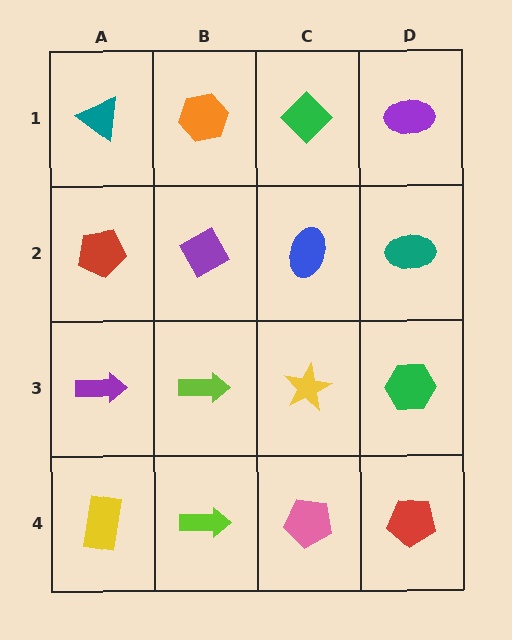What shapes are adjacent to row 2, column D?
A purple ellipse (row 1, column D), a green hexagon (row 3, column D), a blue ellipse (row 2, column C).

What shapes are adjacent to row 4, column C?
A yellow star (row 3, column C), a lime arrow (row 4, column B), a red pentagon (row 4, column D).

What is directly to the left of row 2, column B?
A red pentagon.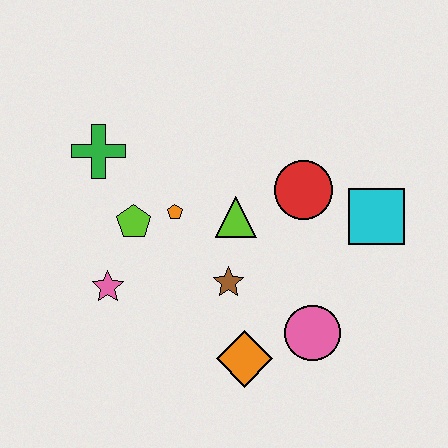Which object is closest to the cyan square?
The red circle is closest to the cyan square.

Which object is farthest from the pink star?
The cyan square is farthest from the pink star.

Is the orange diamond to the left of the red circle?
Yes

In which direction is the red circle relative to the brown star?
The red circle is above the brown star.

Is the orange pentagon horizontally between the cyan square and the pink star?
Yes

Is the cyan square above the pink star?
Yes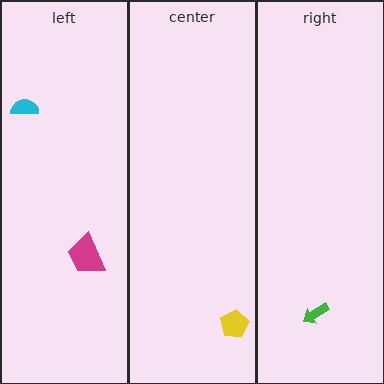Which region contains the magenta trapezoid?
The left region.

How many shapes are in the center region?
1.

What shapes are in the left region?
The magenta trapezoid, the cyan semicircle.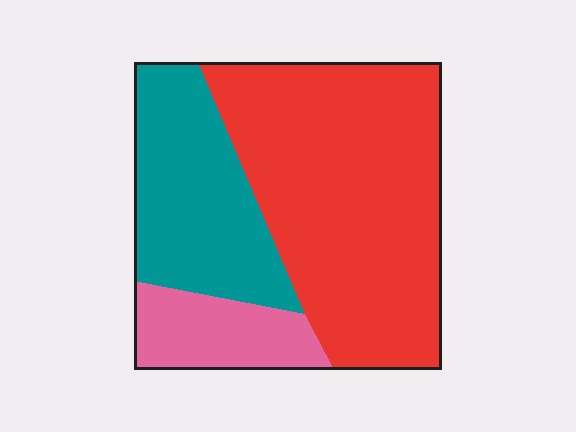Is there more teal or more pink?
Teal.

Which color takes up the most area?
Red, at roughly 60%.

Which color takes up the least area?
Pink, at roughly 15%.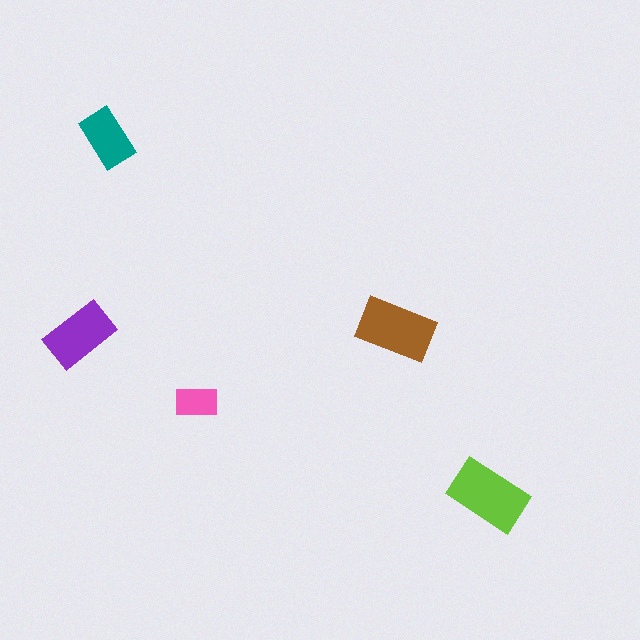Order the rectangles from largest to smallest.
the lime one, the brown one, the purple one, the teal one, the pink one.